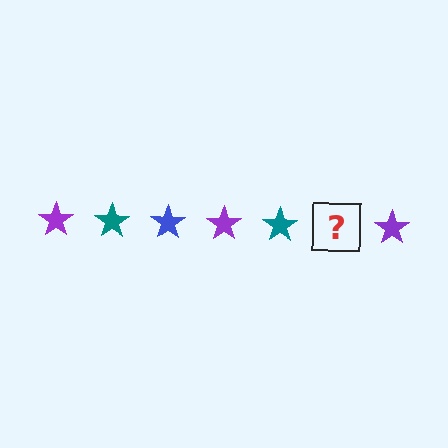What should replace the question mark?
The question mark should be replaced with a blue star.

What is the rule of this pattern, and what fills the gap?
The rule is that the pattern cycles through purple, teal, blue stars. The gap should be filled with a blue star.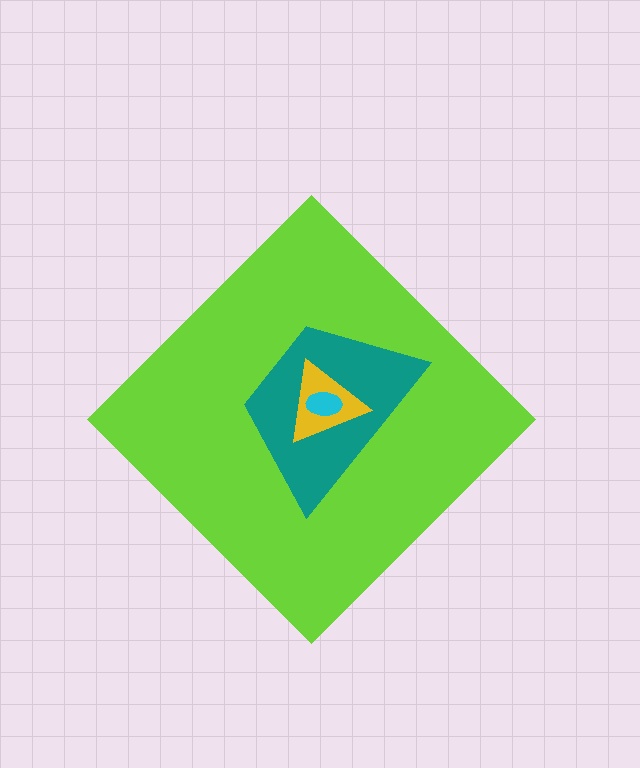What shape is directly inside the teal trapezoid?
The yellow triangle.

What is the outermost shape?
The lime diamond.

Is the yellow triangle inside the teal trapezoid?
Yes.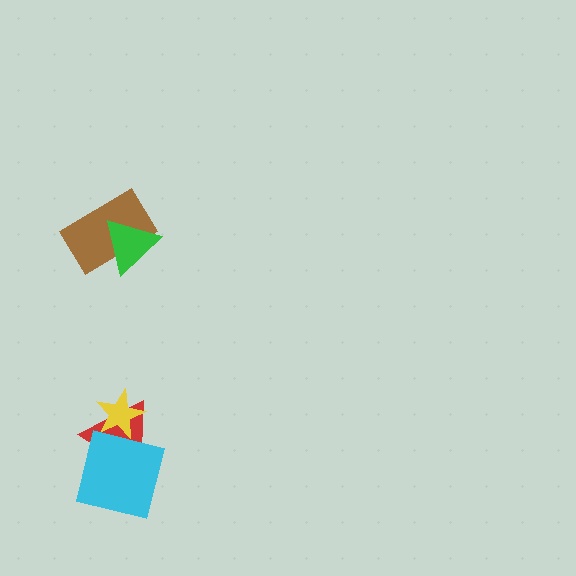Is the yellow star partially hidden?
No, no other shape covers it.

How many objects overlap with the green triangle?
1 object overlaps with the green triangle.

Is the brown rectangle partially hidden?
Yes, it is partially covered by another shape.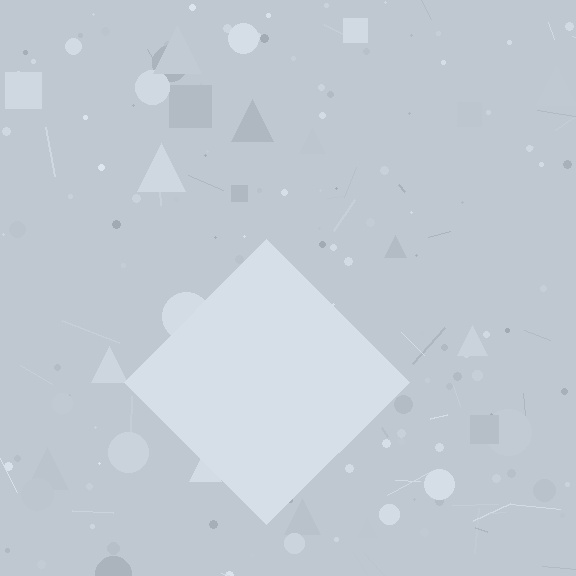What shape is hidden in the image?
A diamond is hidden in the image.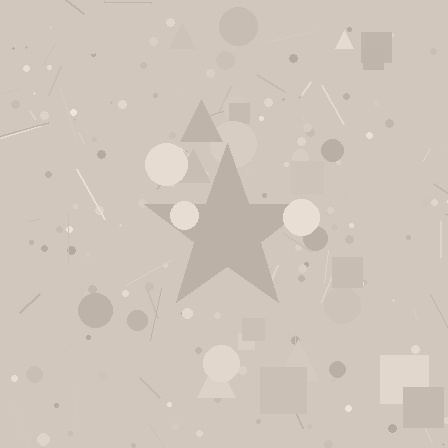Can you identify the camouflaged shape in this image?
The camouflaged shape is a star.